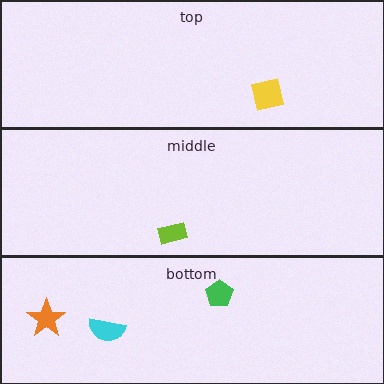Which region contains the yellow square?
The top region.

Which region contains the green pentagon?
The bottom region.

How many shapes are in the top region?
1.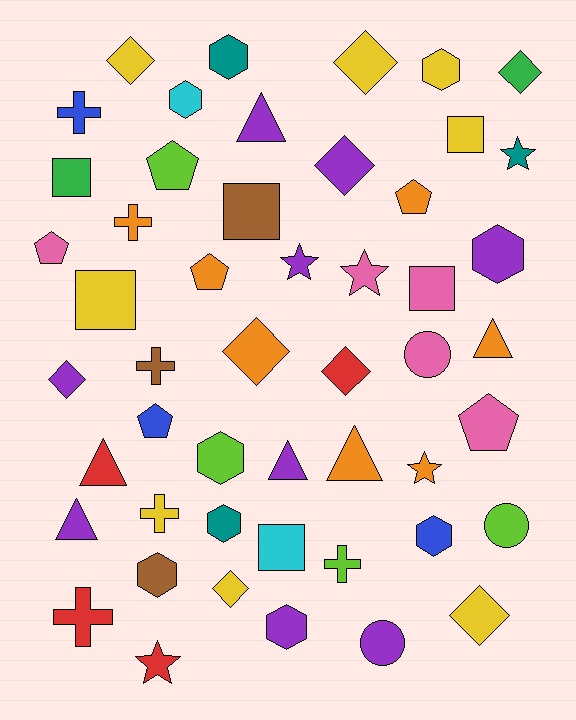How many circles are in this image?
There are 3 circles.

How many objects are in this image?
There are 50 objects.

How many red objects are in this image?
There are 4 red objects.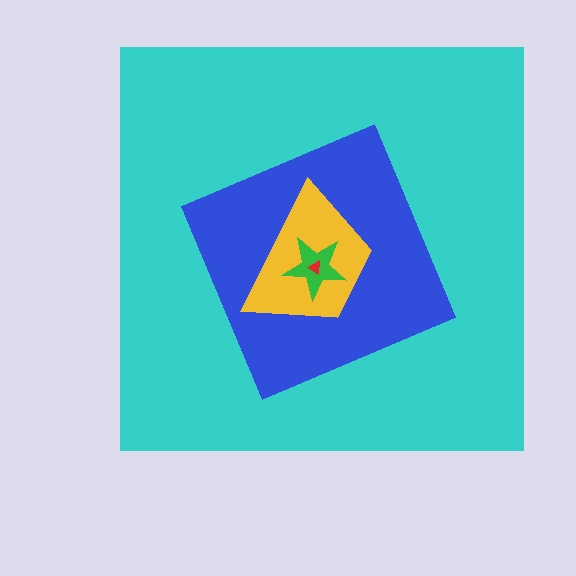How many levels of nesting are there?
5.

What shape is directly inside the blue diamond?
The yellow trapezoid.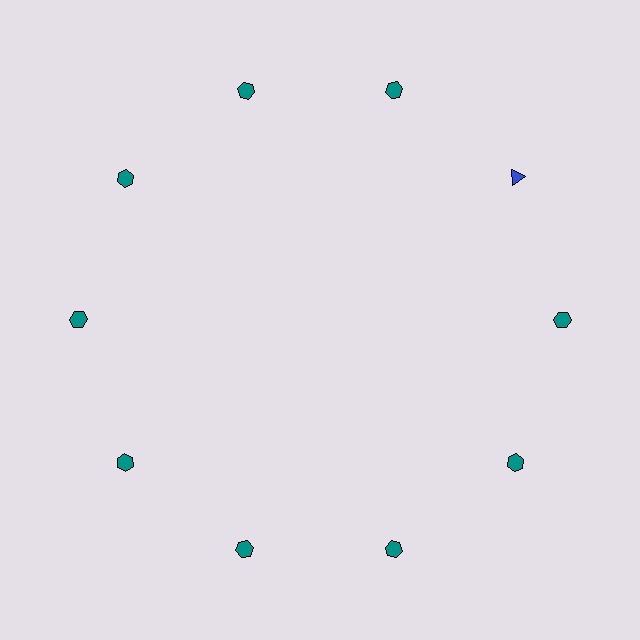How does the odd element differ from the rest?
It differs in both color (blue instead of teal) and shape (triangle instead of hexagon).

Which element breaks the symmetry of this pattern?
The blue triangle at roughly the 2 o'clock position breaks the symmetry. All other shapes are teal hexagons.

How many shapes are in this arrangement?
There are 10 shapes arranged in a ring pattern.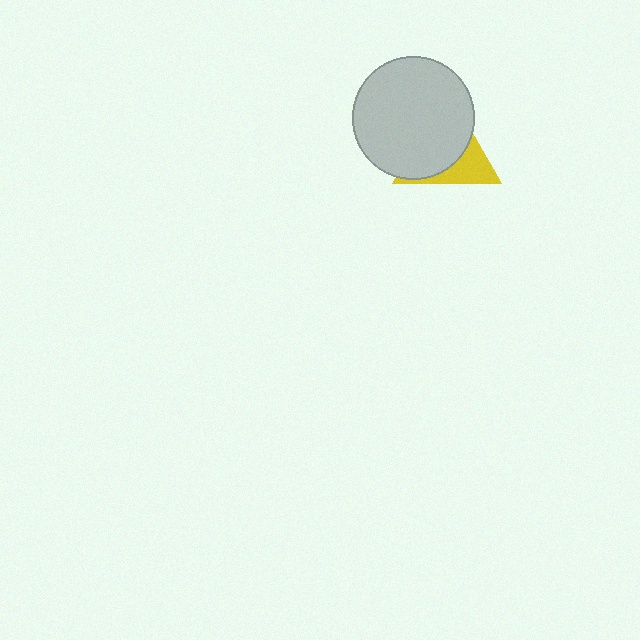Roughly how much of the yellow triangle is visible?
A small part of it is visible (roughly 34%).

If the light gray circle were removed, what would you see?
You would see the complete yellow triangle.